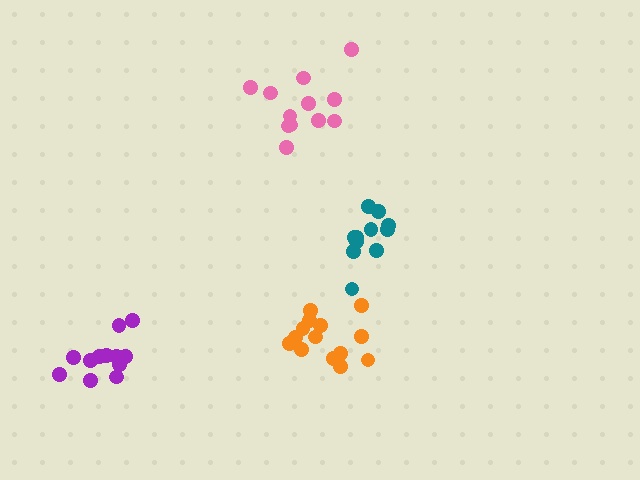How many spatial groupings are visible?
There are 4 spatial groupings.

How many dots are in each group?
Group 1: 11 dots, Group 2: 12 dots, Group 3: 12 dots, Group 4: 14 dots (49 total).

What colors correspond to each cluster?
The clusters are colored: teal, purple, pink, orange.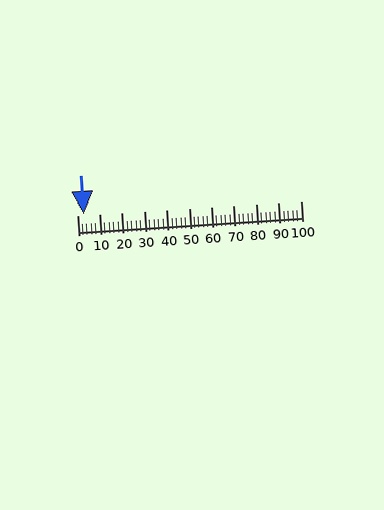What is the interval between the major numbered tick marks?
The major tick marks are spaced 10 units apart.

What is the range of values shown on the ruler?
The ruler shows values from 0 to 100.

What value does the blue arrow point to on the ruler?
The blue arrow points to approximately 3.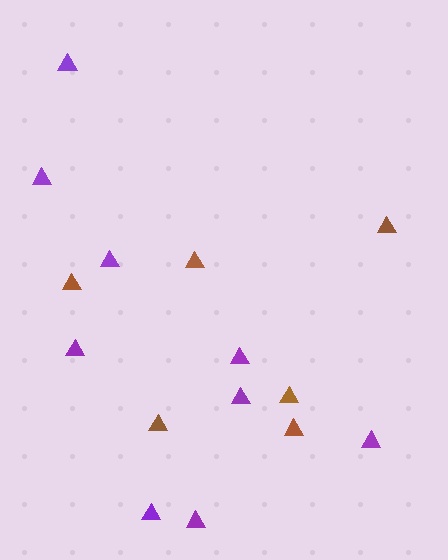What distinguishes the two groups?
There are 2 groups: one group of brown triangles (6) and one group of purple triangles (9).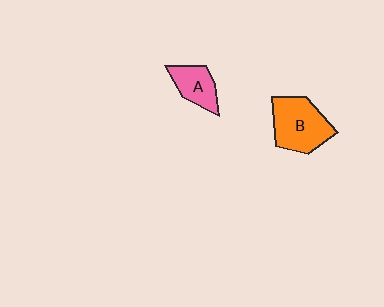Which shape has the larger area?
Shape B (orange).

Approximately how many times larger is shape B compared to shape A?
Approximately 1.7 times.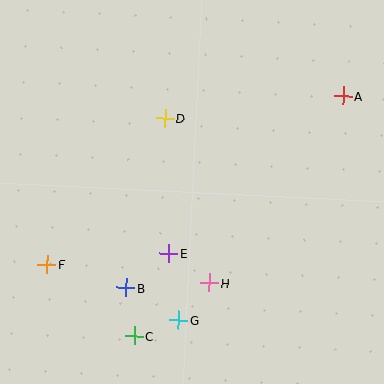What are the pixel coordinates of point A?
Point A is at (343, 96).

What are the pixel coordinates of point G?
Point G is at (179, 321).